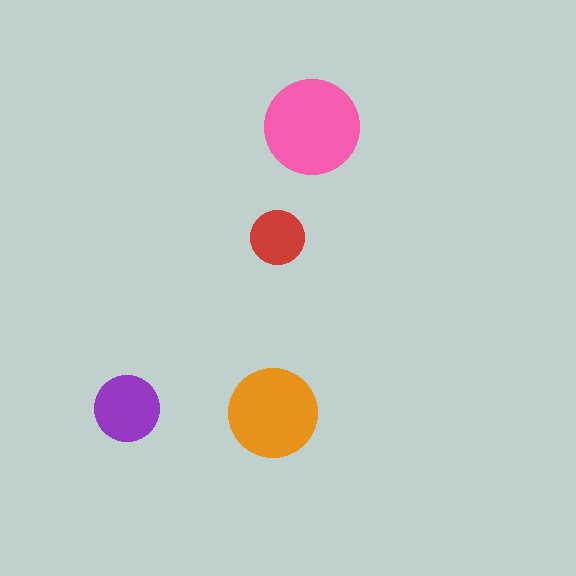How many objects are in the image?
There are 4 objects in the image.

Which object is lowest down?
The orange circle is bottommost.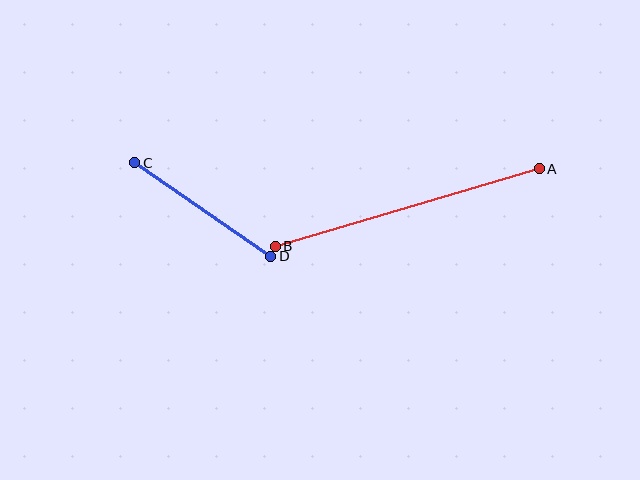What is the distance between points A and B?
The distance is approximately 275 pixels.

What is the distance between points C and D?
The distance is approximately 165 pixels.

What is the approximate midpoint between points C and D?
The midpoint is at approximately (203, 210) pixels.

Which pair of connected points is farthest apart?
Points A and B are farthest apart.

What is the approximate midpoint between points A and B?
The midpoint is at approximately (407, 207) pixels.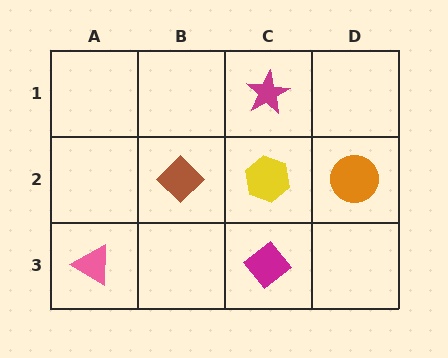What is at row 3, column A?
A pink triangle.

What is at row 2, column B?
A brown diamond.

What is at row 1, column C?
A magenta star.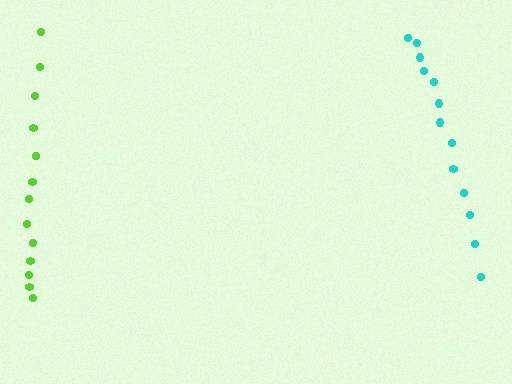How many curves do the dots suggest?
There are 2 distinct paths.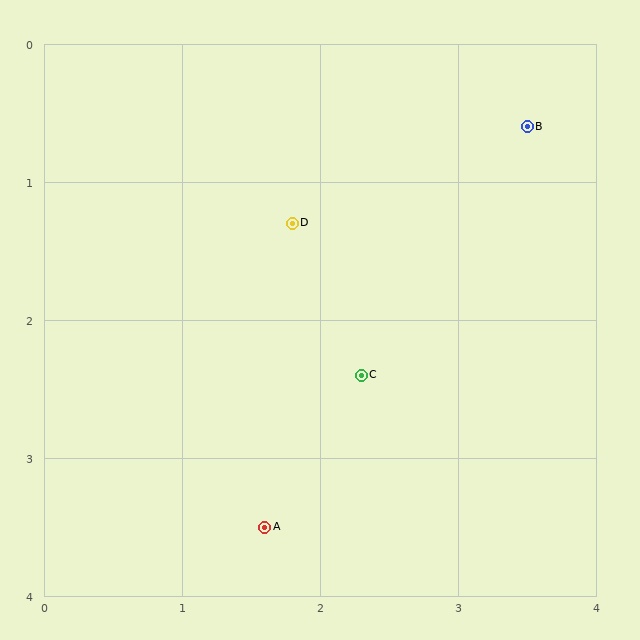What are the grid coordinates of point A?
Point A is at approximately (1.6, 3.5).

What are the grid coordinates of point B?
Point B is at approximately (3.5, 0.6).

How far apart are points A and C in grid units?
Points A and C are about 1.3 grid units apart.